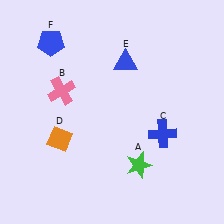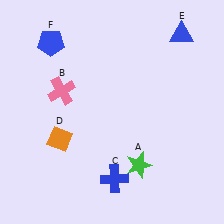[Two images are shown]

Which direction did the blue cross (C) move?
The blue cross (C) moved left.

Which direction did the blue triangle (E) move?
The blue triangle (E) moved right.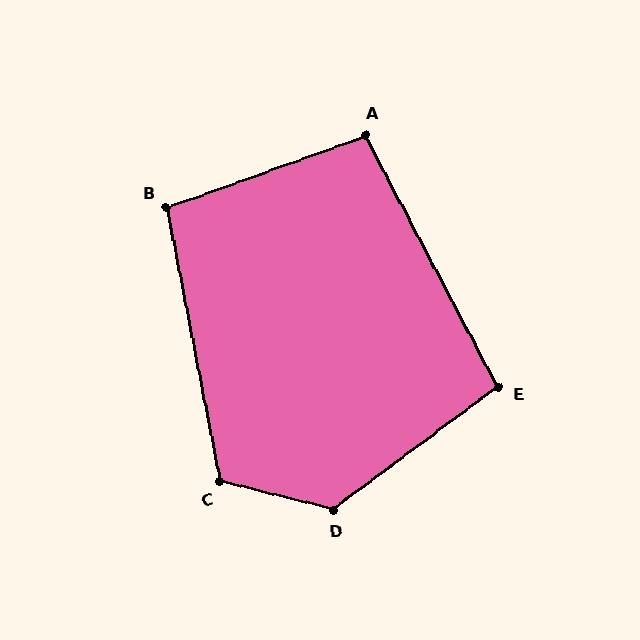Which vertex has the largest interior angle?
D, at approximately 129 degrees.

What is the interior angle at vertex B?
Approximately 99 degrees (obtuse).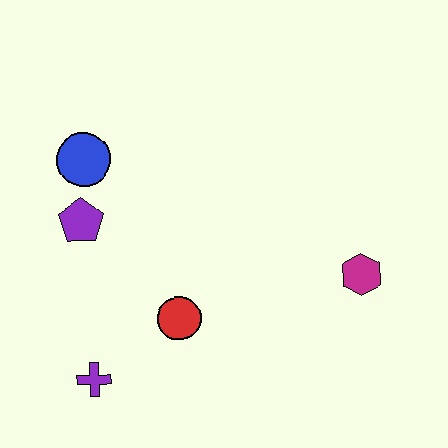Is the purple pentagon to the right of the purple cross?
No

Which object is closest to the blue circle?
The purple pentagon is closest to the blue circle.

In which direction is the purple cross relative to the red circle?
The purple cross is to the left of the red circle.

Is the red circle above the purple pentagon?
No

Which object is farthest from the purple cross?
The magenta hexagon is farthest from the purple cross.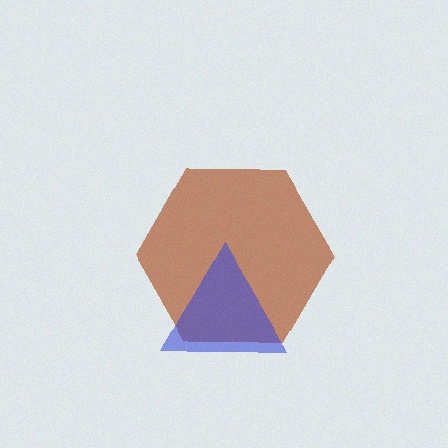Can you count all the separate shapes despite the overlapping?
Yes, there are 2 separate shapes.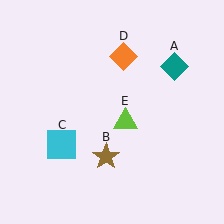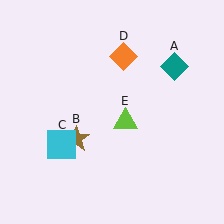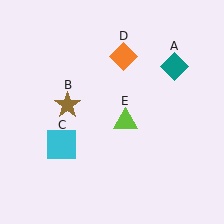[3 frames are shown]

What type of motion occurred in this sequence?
The brown star (object B) rotated clockwise around the center of the scene.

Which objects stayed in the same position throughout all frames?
Teal diamond (object A) and cyan square (object C) and orange diamond (object D) and lime triangle (object E) remained stationary.